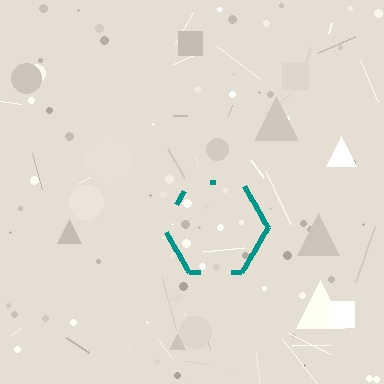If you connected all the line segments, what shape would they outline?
They would outline a hexagon.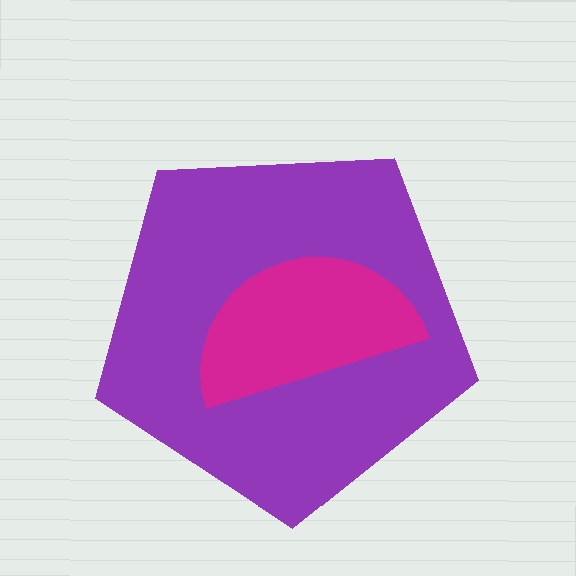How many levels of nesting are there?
2.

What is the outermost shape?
The purple pentagon.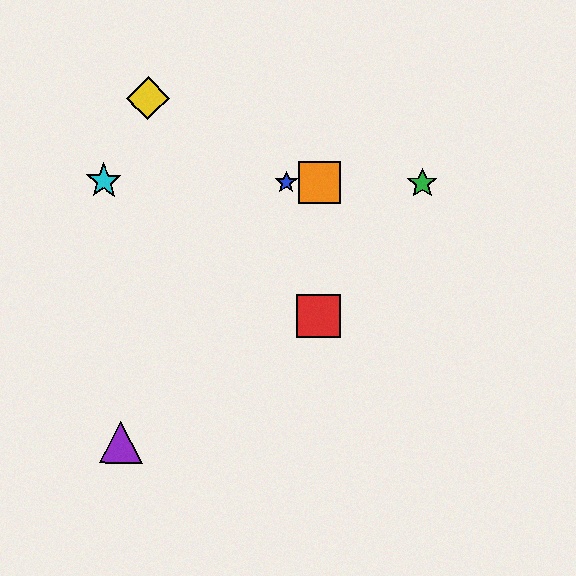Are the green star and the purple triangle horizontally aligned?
No, the green star is at y≈184 and the purple triangle is at y≈442.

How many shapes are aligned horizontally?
4 shapes (the blue star, the green star, the orange square, the cyan star) are aligned horizontally.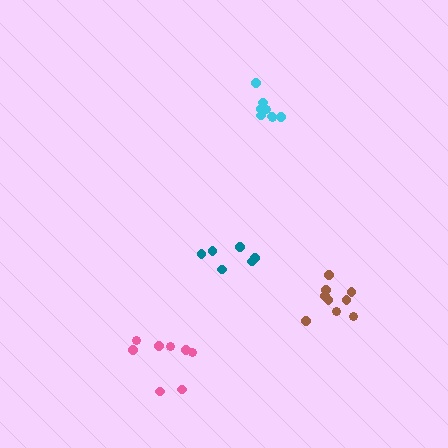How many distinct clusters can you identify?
There are 4 distinct clusters.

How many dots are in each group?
Group 1: 9 dots, Group 2: 8 dots, Group 3: 6 dots, Group 4: 8 dots (31 total).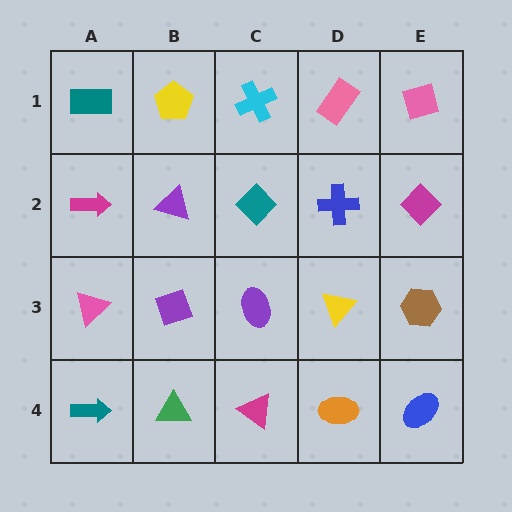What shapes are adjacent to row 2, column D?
A pink rectangle (row 1, column D), a yellow triangle (row 3, column D), a teal diamond (row 2, column C), a magenta diamond (row 2, column E).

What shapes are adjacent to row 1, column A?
A magenta arrow (row 2, column A), a yellow pentagon (row 1, column B).